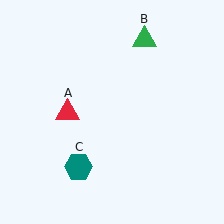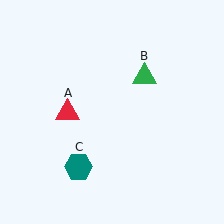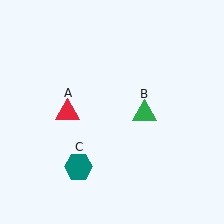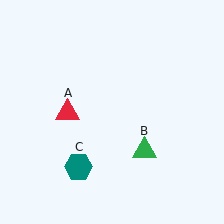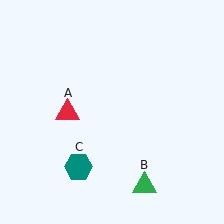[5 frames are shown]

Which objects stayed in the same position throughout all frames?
Red triangle (object A) and teal hexagon (object C) remained stationary.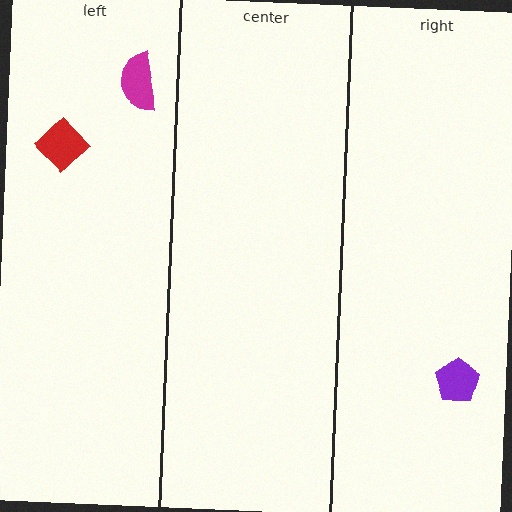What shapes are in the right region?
The purple pentagon.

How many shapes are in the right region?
1.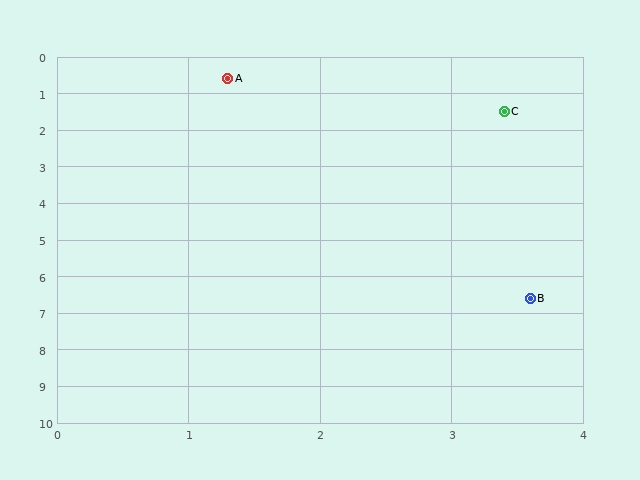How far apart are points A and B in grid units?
Points A and B are about 6.4 grid units apart.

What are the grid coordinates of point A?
Point A is at approximately (1.3, 0.6).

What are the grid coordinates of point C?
Point C is at approximately (3.4, 1.5).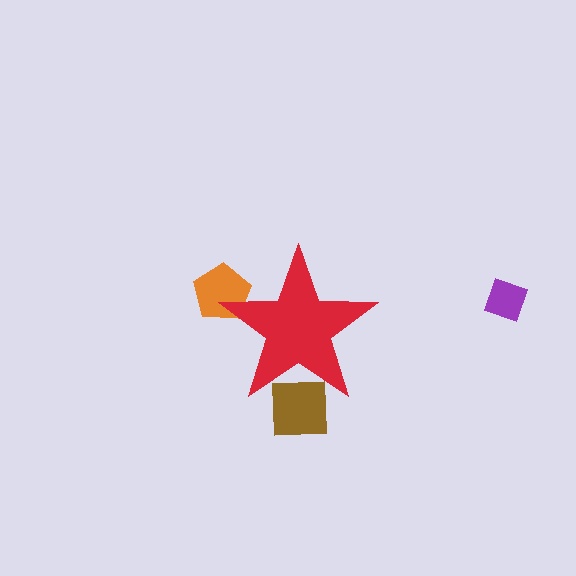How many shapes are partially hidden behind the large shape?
2 shapes are partially hidden.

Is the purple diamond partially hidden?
No, the purple diamond is fully visible.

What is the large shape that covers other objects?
A red star.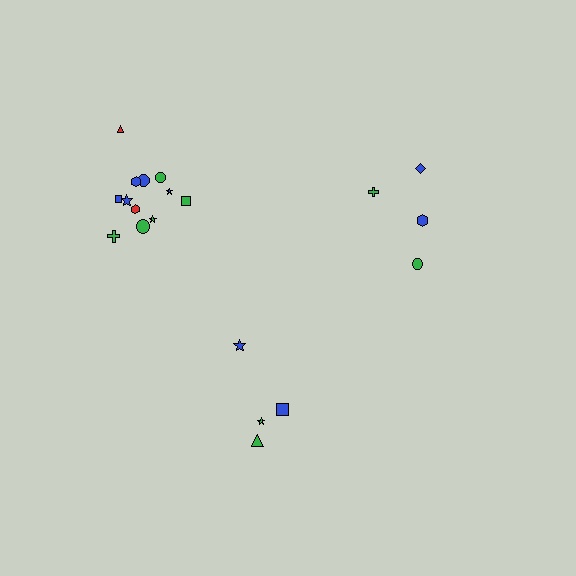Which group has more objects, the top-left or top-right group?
The top-left group.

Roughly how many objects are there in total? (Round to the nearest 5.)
Roughly 20 objects in total.